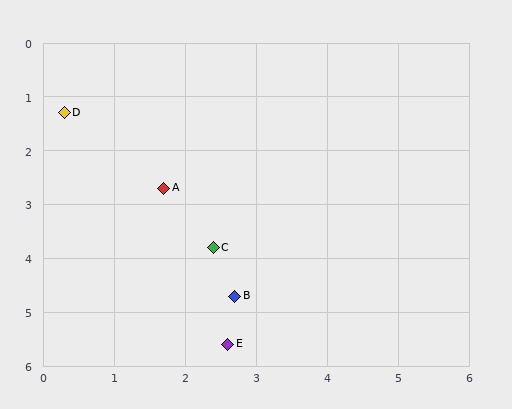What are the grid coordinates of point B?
Point B is at approximately (2.7, 4.7).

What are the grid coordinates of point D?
Point D is at approximately (0.3, 1.3).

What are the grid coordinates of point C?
Point C is at approximately (2.4, 3.8).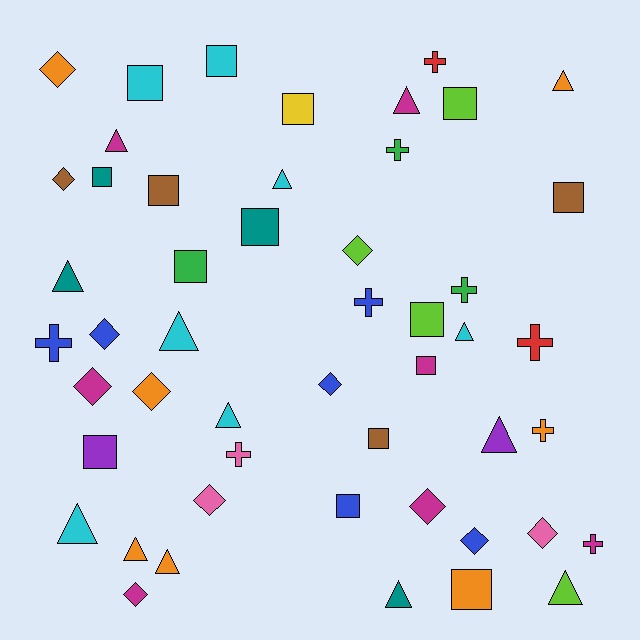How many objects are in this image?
There are 50 objects.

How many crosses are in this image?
There are 9 crosses.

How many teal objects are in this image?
There are 4 teal objects.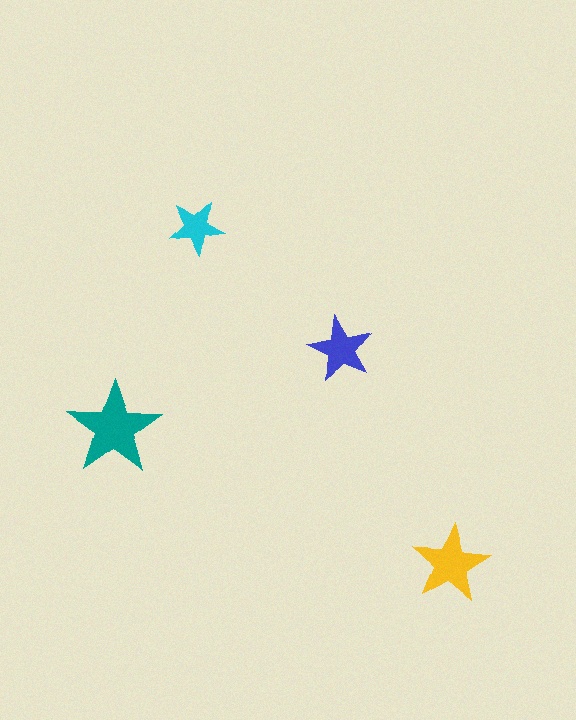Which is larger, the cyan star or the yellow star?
The yellow one.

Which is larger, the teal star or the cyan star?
The teal one.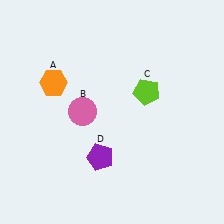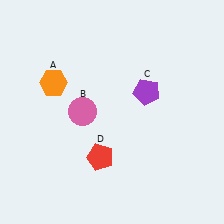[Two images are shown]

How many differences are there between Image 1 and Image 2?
There are 2 differences between the two images.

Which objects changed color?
C changed from lime to purple. D changed from purple to red.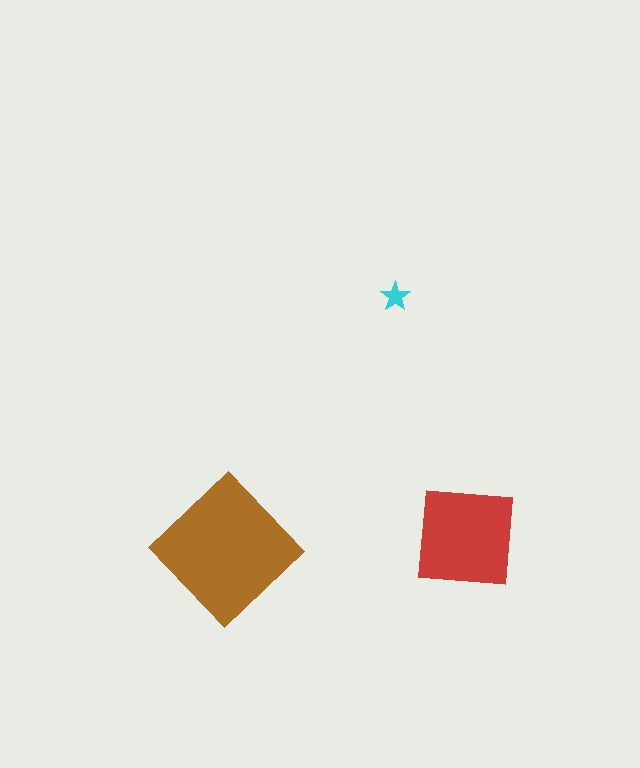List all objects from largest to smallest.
The brown diamond, the red square, the cyan star.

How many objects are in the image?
There are 3 objects in the image.